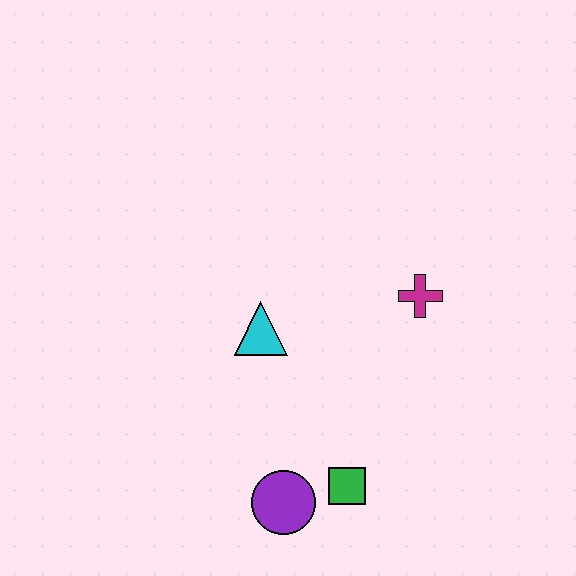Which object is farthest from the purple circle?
The magenta cross is farthest from the purple circle.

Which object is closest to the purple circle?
The green square is closest to the purple circle.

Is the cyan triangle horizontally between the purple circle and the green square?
No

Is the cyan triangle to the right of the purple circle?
No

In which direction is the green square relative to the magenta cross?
The green square is below the magenta cross.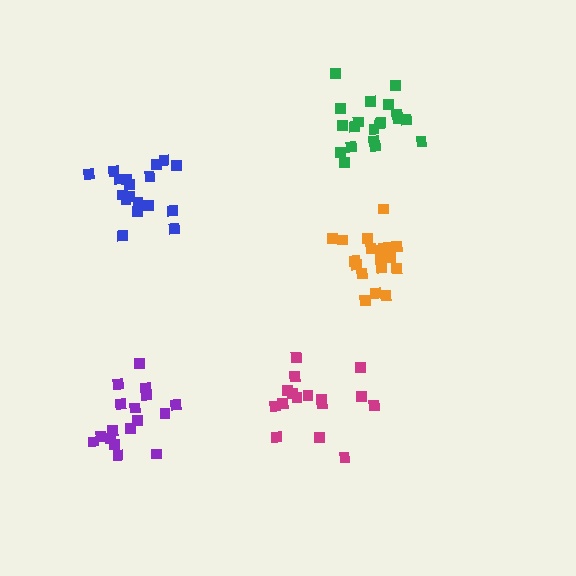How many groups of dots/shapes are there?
There are 5 groups.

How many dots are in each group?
Group 1: 16 dots, Group 2: 18 dots, Group 3: 17 dots, Group 4: 20 dots, Group 5: 20 dots (91 total).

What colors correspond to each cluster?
The clusters are colored: magenta, blue, purple, orange, green.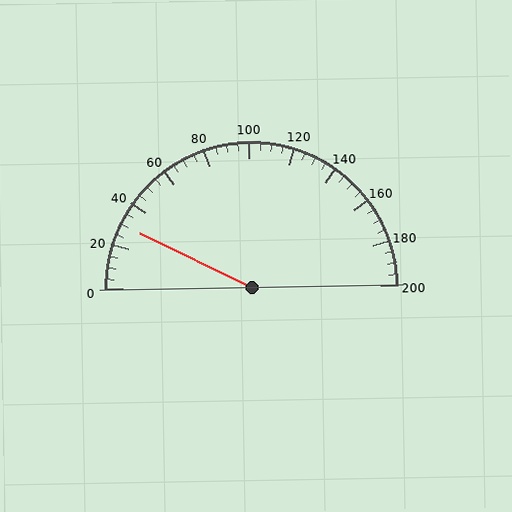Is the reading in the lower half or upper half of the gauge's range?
The reading is in the lower half of the range (0 to 200).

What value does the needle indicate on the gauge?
The needle indicates approximately 30.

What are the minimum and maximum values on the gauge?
The gauge ranges from 0 to 200.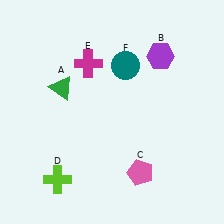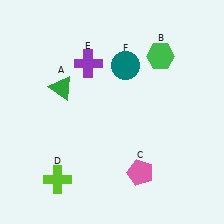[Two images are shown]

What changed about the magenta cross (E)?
In Image 1, E is magenta. In Image 2, it changed to purple.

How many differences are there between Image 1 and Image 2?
There are 2 differences between the two images.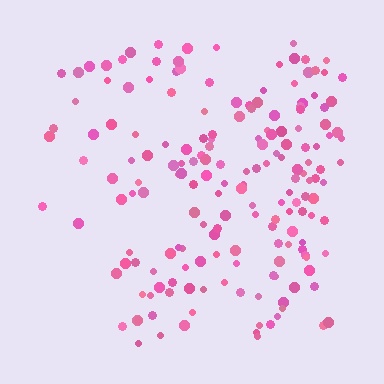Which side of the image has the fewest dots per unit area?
The left.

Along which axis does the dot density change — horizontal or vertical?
Horizontal.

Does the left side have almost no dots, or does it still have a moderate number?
Still a moderate number, just noticeably fewer than the right.